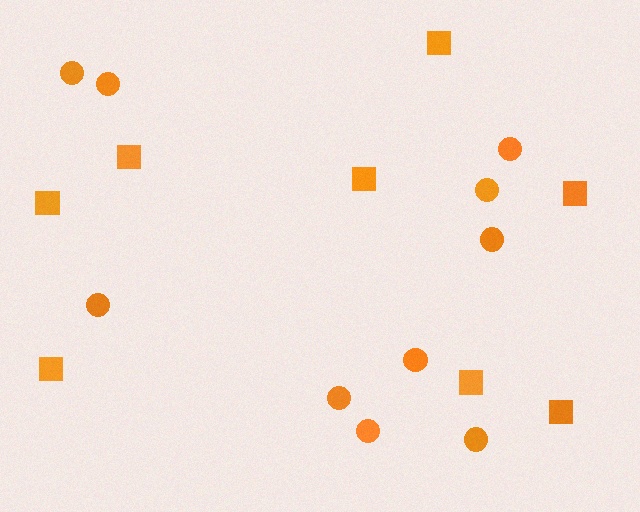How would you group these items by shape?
There are 2 groups: one group of circles (10) and one group of squares (8).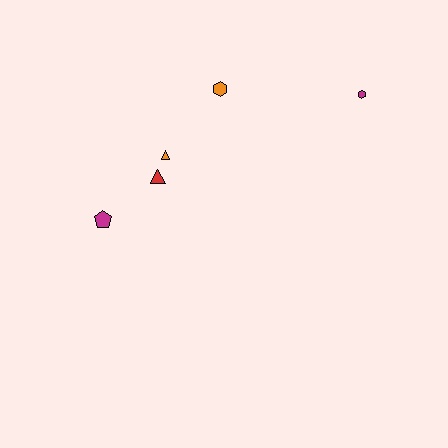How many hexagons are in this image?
There are 2 hexagons.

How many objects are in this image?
There are 5 objects.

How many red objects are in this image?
There is 1 red object.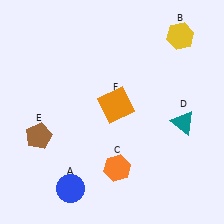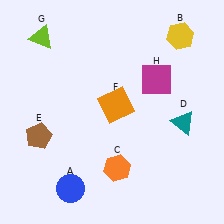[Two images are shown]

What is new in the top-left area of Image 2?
A lime triangle (G) was added in the top-left area of Image 2.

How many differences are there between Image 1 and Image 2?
There are 2 differences between the two images.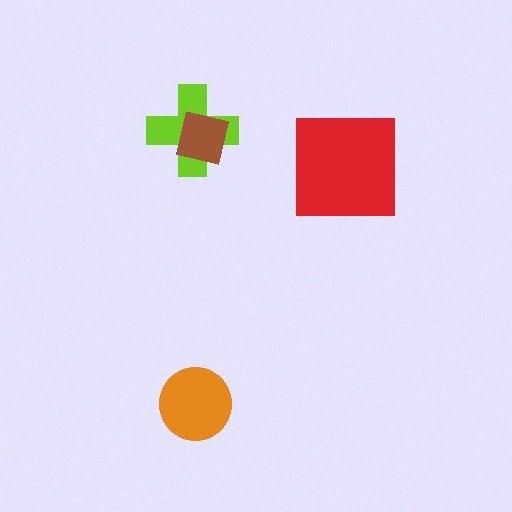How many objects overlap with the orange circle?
0 objects overlap with the orange circle.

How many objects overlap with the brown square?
1 object overlaps with the brown square.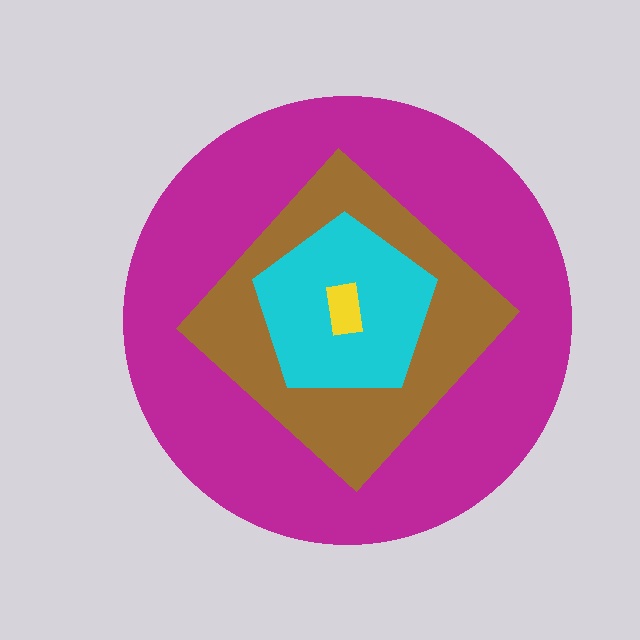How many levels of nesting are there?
4.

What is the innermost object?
The yellow rectangle.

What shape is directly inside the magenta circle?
The brown diamond.